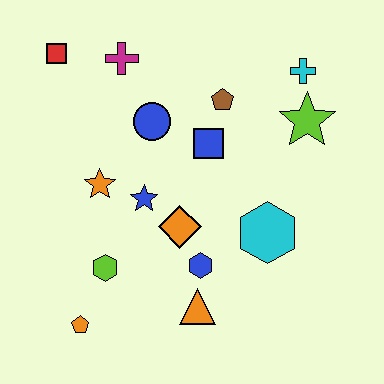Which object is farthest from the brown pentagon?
The orange pentagon is farthest from the brown pentagon.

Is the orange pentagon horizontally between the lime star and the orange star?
No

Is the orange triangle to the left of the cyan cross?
Yes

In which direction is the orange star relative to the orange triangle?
The orange star is above the orange triangle.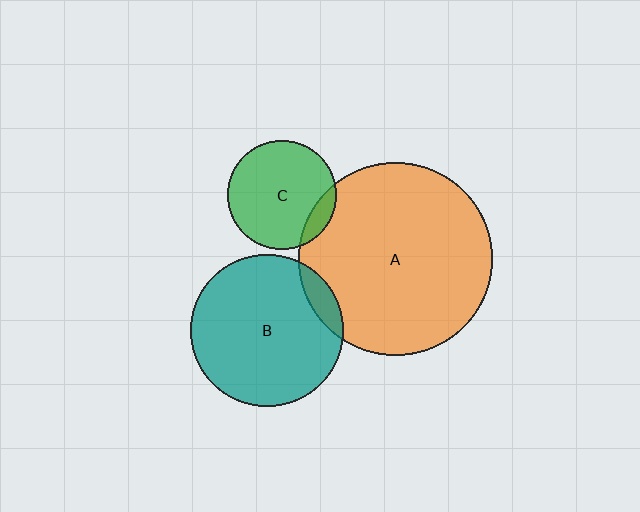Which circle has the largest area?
Circle A (orange).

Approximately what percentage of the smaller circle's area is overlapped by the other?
Approximately 10%.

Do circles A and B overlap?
Yes.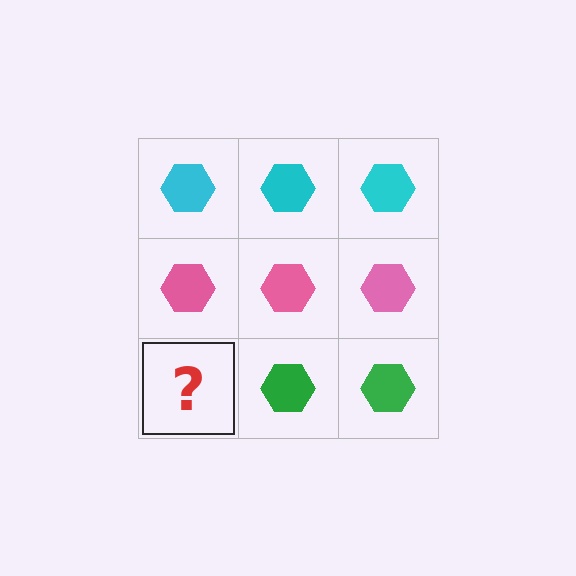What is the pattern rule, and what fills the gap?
The rule is that each row has a consistent color. The gap should be filled with a green hexagon.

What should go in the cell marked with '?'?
The missing cell should contain a green hexagon.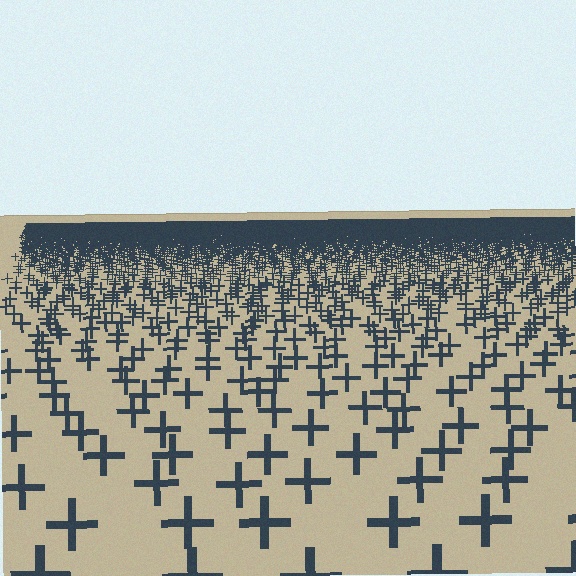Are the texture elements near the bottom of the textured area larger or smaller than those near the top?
Larger. Near the bottom, elements are closer to the viewer and appear at a bigger on-screen size.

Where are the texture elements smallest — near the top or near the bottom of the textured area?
Near the top.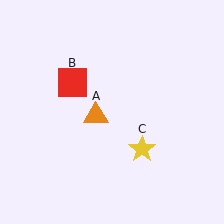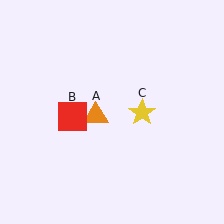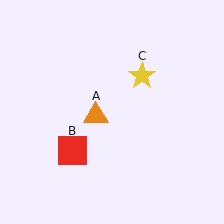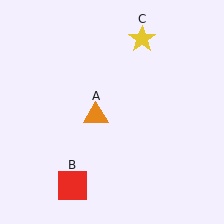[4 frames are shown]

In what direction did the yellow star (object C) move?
The yellow star (object C) moved up.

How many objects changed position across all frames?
2 objects changed position: red square (object B), yellow star (object C).